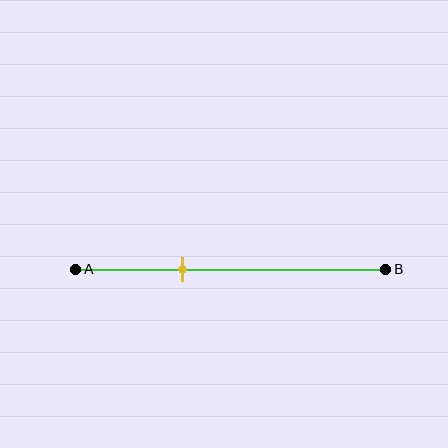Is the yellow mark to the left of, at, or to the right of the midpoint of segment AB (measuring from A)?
The yellow mark is to the left of the midpoint of segment AB.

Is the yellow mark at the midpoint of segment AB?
No, the mark is at about 35% from A, not at the 50% midpoint.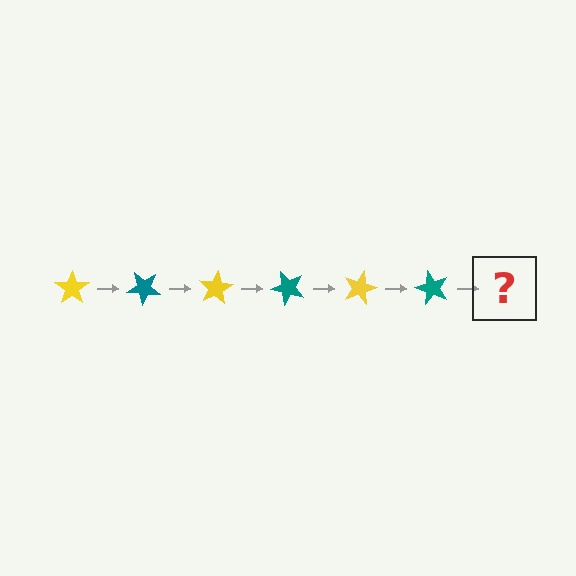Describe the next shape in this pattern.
It should be a yellow star, rotated 240 degrees from the start.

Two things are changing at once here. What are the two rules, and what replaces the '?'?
The two rules are that it rotates 40 degrees each step and the color cycles through yellow and teal. The '?' should be a yellow star, rotated 240 degrees from the start.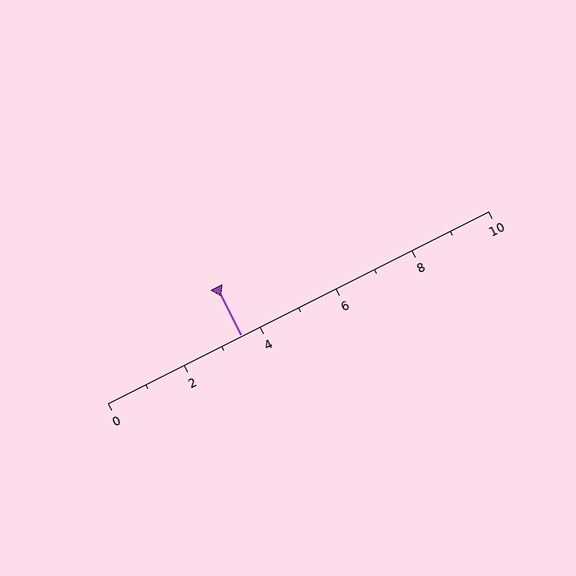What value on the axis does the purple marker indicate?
The marker indicates approximately 3.5.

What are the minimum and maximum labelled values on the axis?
The axis runs from 0 to 10.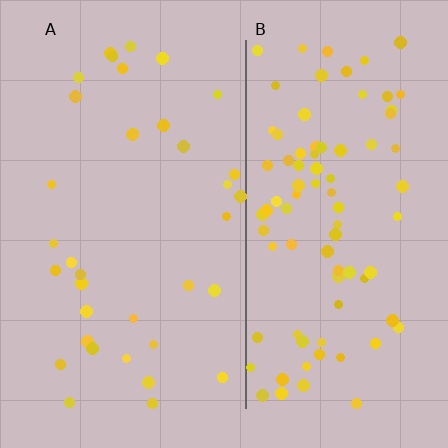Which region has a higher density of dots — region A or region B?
B (the right).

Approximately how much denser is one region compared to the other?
Approximately 2.4× — region B over region A.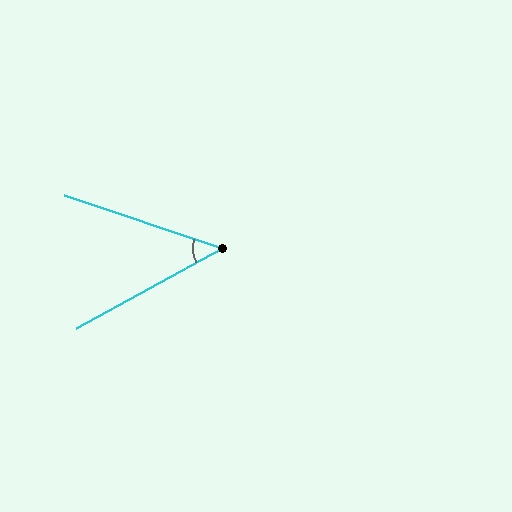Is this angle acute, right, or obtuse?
It is acute.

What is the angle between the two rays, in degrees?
Approximately 47 degrees.